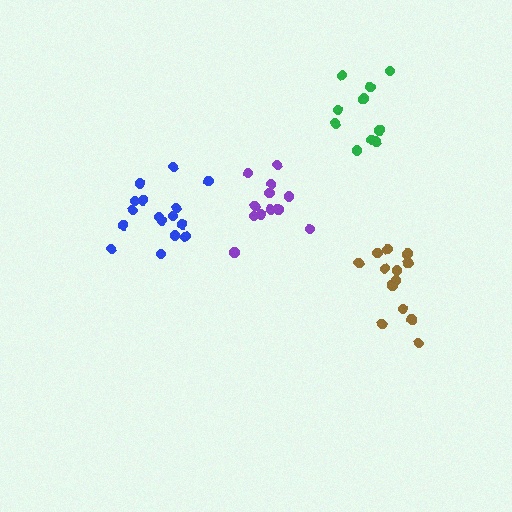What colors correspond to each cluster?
The clusters are colored: brown, green, blue, purple.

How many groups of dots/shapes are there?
There are 4 groups.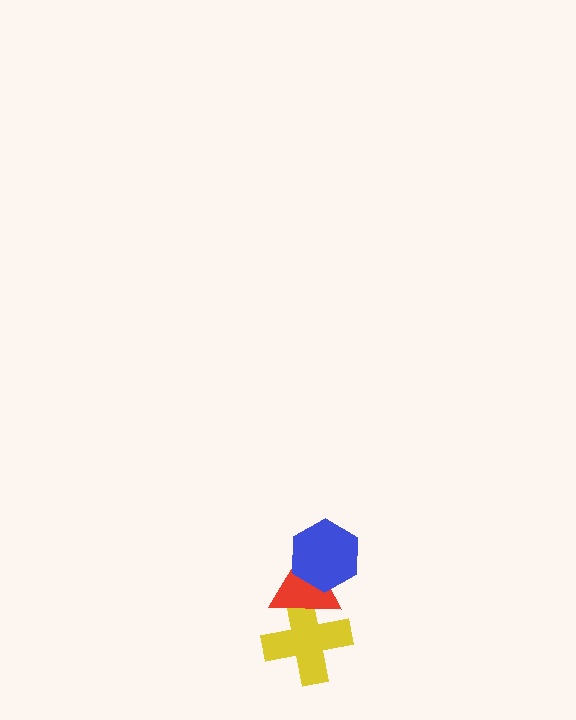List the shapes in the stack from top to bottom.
From top to bottom: the blue hexagon, the red triangle, the yellow cross.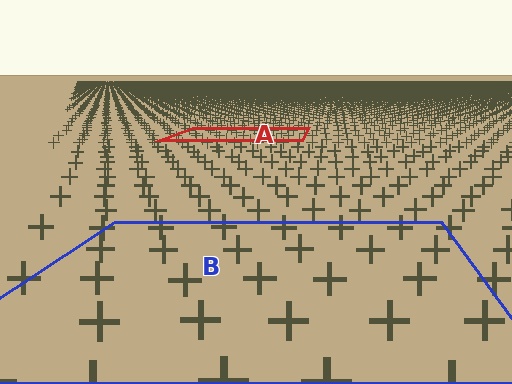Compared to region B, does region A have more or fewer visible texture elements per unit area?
Region A has more texture elements per unit area — they are packed more densely because it is farther away.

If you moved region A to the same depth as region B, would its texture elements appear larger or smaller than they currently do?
They would appear larger. At a closer depth, the same texture elements are projected at a bigger on-screen size.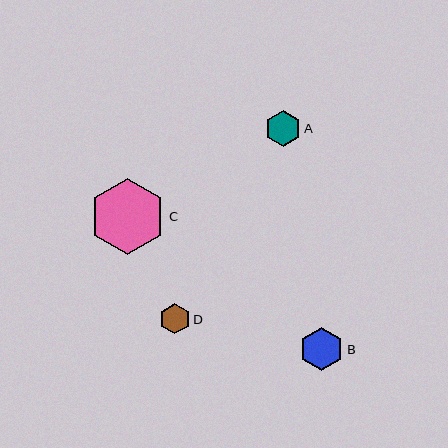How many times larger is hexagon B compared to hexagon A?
Hexagon B is approximately 1.2 times the size of hexagon A.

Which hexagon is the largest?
Hexagon C is the largest with a size of approximately 77 pixels.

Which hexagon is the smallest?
Hexagon D is the smallest with a size of approximately 31 pixels.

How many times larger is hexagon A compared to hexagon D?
Hexagon A is approximately 1.2 times the size of hexagon D.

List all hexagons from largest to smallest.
From largest to smallest: C, B, A, D.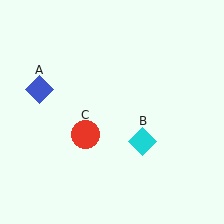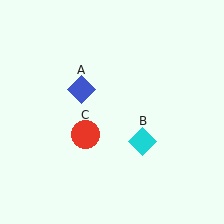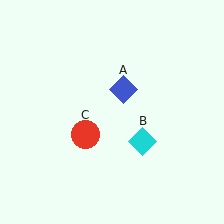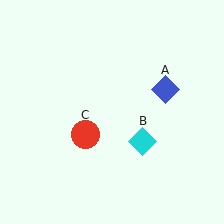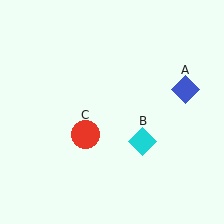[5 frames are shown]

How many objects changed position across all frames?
1 object changed position: blue diamond (object A).